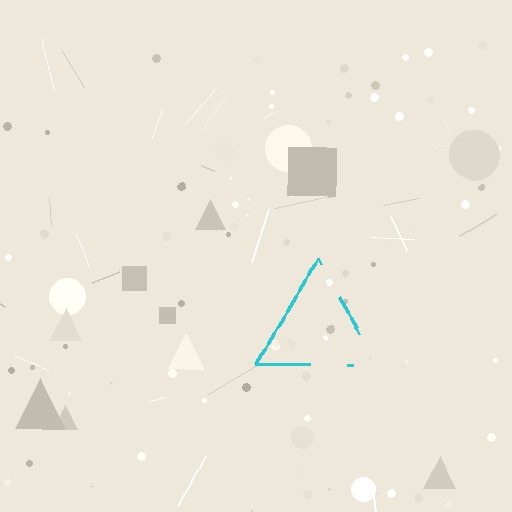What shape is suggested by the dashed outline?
The dashed outline suggests a triangle.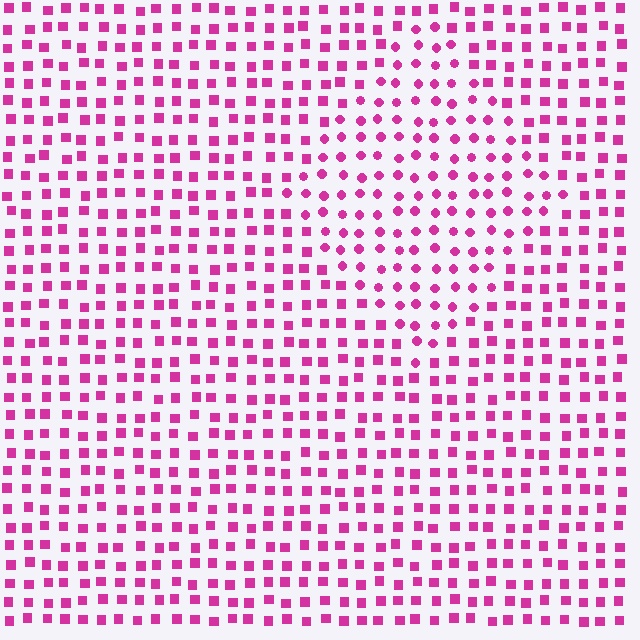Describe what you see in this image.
The image is filled with small magenta elements arranged in a uniform grid. A diamond-shaped region contains circles, while the surrounding area contains squares. The boundary is defined purely by the change in element shape.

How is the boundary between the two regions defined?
The boundary is defined by a change in element shape: circles inside vs. squares outside. All elements share the same color and spacing.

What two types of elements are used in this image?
The image uses circles inside the diamond region and squares outside it.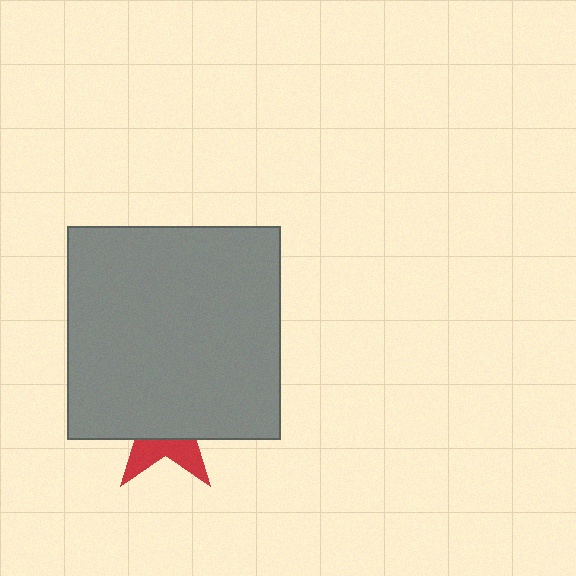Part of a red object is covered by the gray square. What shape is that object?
It is a star.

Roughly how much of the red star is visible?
A small part of it is visible (roughly 32%).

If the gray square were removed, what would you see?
You would see the complete red star.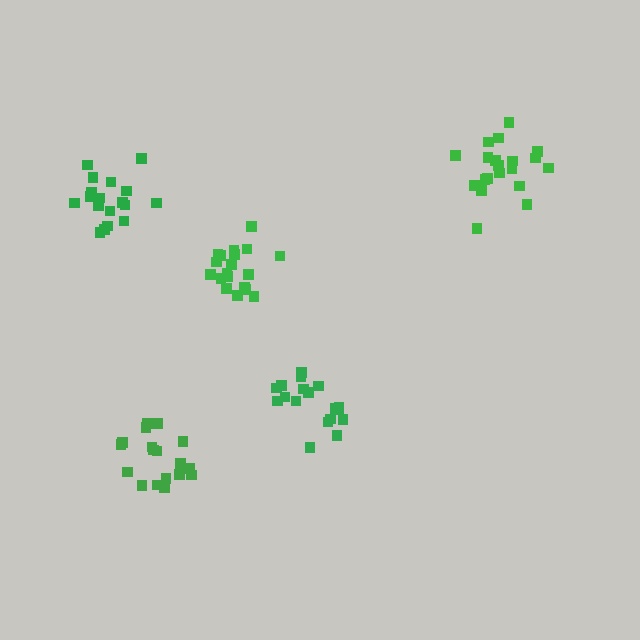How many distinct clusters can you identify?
There are 5 distinct clusters.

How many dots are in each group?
Group 1: 19 dots, Group 2: 20 dots, Group 3: 18 dots, Group 4: 18 dots, Group 5: 20 dots (95 total).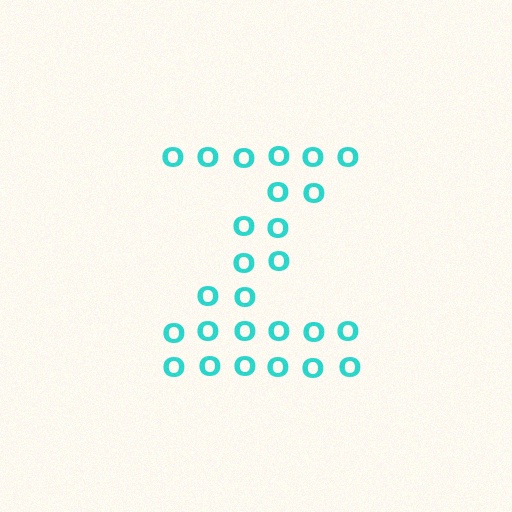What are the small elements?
The small elements are letter O's.